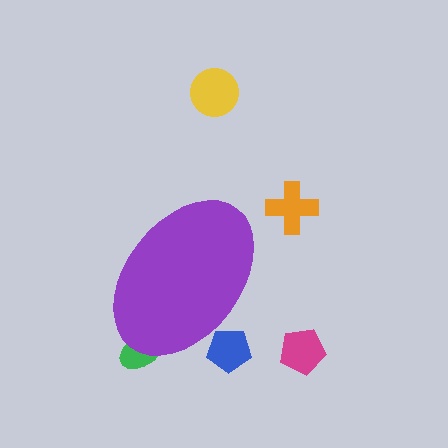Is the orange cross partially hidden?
No, the orange cross is fully visible.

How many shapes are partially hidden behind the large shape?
2 shapes are partially hidden.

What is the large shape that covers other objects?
A purple ellipse.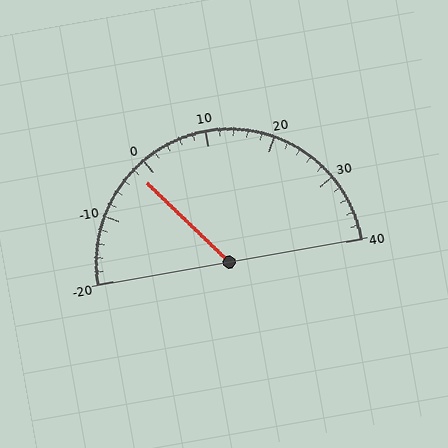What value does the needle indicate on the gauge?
The needle indicates approximately -2.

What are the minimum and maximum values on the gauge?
The gauge ranges from -20 to 40.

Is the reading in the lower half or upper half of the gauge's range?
The reading is in the lower half of the range (-20 to 40).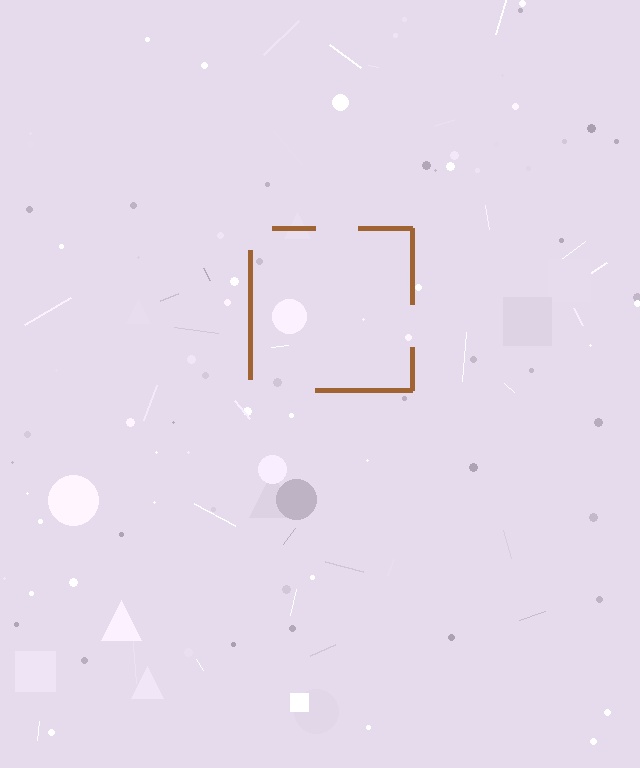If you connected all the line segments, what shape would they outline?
They would outline a square.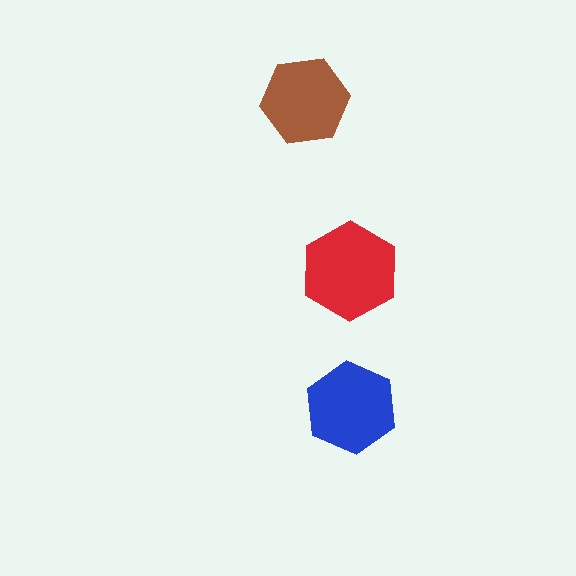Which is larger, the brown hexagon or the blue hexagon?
The blue one.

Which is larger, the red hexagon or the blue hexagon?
The red one.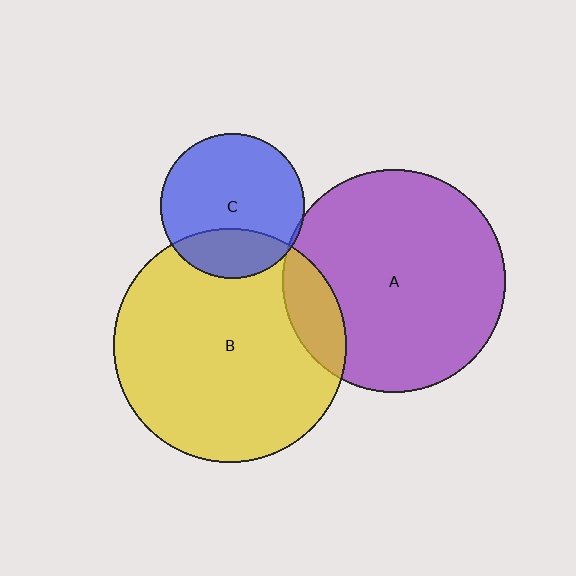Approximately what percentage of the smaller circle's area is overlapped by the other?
Approximately 15%.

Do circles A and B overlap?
Yes.